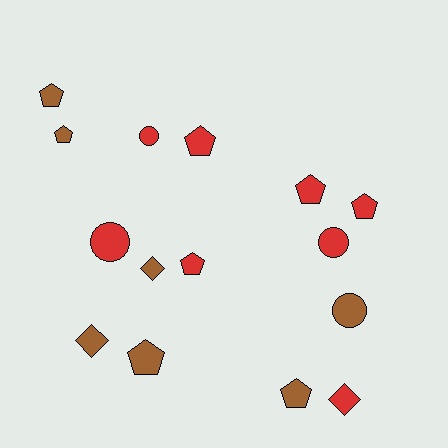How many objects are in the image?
There are 15 objects.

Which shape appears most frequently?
Pentagon, with 8 objects.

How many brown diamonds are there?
There are 2 brown diamonds.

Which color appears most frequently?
Red, with 8 objects.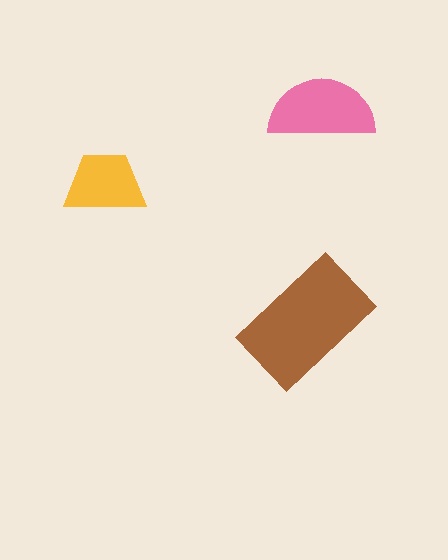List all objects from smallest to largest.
The yellow trapezoid, the pink semicircle, the brown rectangle.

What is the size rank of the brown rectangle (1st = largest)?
1st.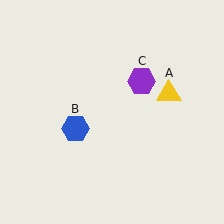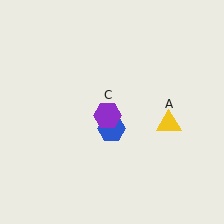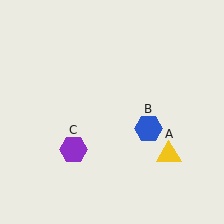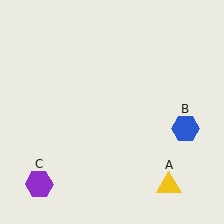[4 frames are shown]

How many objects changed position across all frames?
3 objects changed position: yellow triangle (object A), blue hexagon (object B), purple hexagon (object C).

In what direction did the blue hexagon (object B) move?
The blue hexagon (object B) moved right.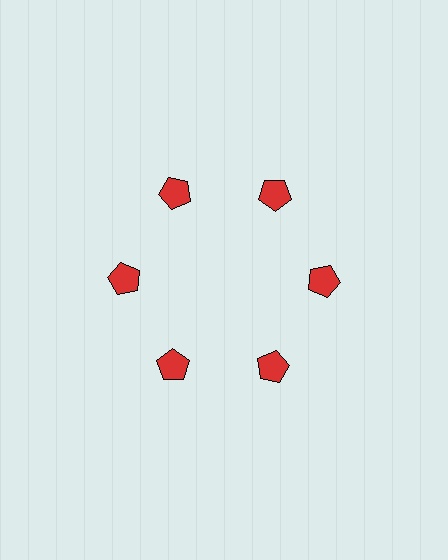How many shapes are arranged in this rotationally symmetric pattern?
There are 6 shapes, arranged in 6 groups of 1.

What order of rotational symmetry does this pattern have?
This pattern has 6-fold rotational symmetry.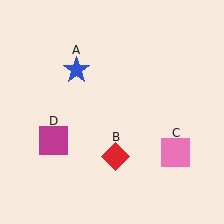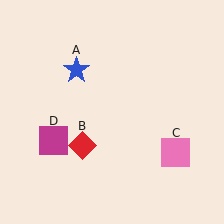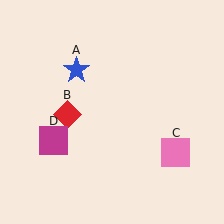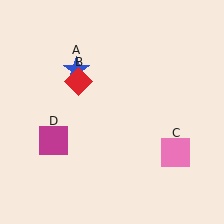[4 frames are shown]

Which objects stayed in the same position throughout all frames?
Blue star (object A) and pink square (object C) and magenta square (object D) remained stationary.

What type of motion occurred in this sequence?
The red diamond (object B) rotated clockwise around the center of the scene.